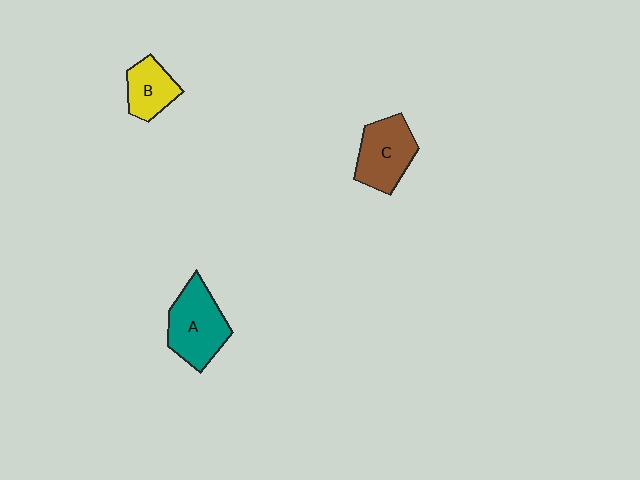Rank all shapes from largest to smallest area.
From largest to smallest: A (teal), C (brown), B (yellow).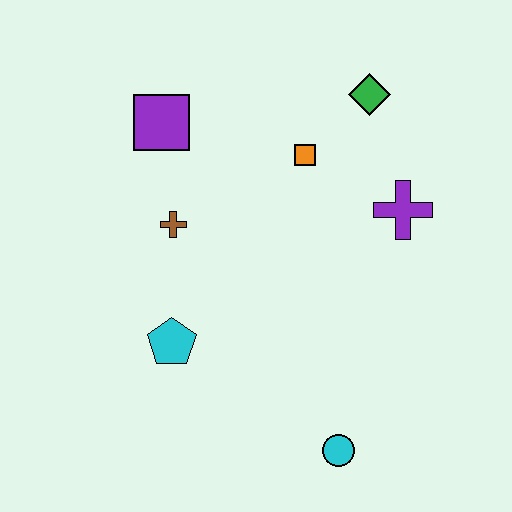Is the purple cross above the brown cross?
Yes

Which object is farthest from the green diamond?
The cyan circle is farthest from the green diamond.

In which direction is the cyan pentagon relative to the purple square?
The cyan pentagon is below the purple square.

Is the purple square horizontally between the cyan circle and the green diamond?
No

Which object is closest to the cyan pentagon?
The brown cross is closest to the cyan pentagon.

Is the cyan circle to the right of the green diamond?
No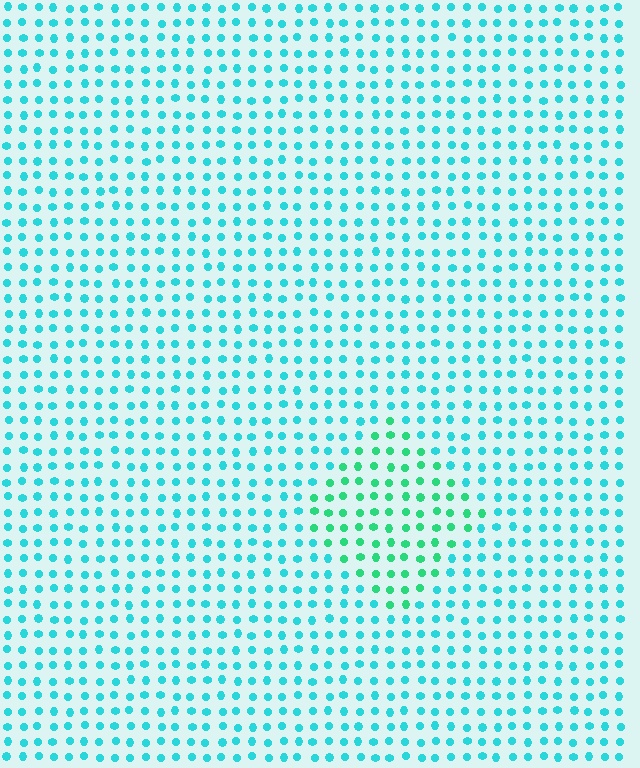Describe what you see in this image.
The image is filled with small cyan elements in a uniform arrangement. A diamond-shaped region is visible where the elements are tinted to a slightly different hue, forming a subtle color boundary.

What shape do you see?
I see a diamond.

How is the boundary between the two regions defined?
The boundary is defined purely by a slight shift in hue (about 33 degrees). Spacing, size, and orientation are identical on both sides.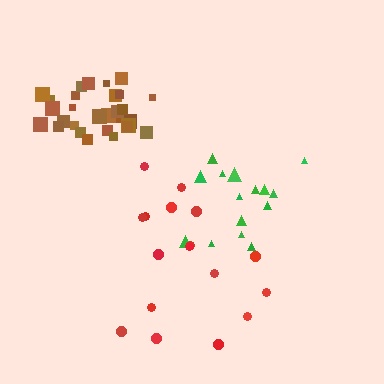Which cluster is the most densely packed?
Brown.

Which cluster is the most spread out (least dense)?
Red.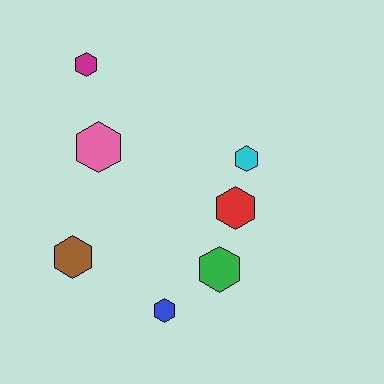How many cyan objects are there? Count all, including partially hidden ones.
There is 1 cyan object.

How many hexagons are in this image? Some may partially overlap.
There are 7 hexagons.